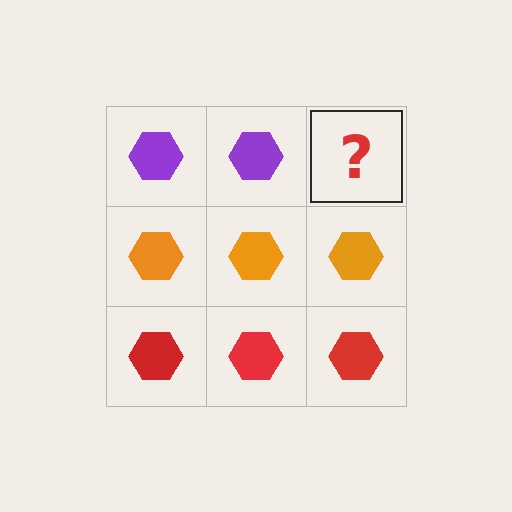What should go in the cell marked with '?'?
The missing cell should contain a purple hexagon.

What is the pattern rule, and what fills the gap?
The rule is that each row has a consistent color. The gap should be filled with a purple hexagon.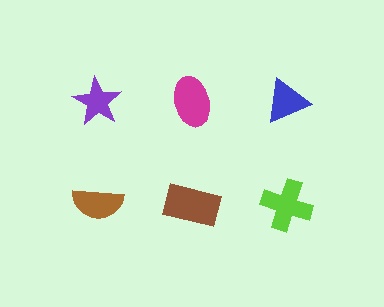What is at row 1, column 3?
A blue triangle.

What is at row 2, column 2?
A brown rectangle.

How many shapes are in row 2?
3 shapes.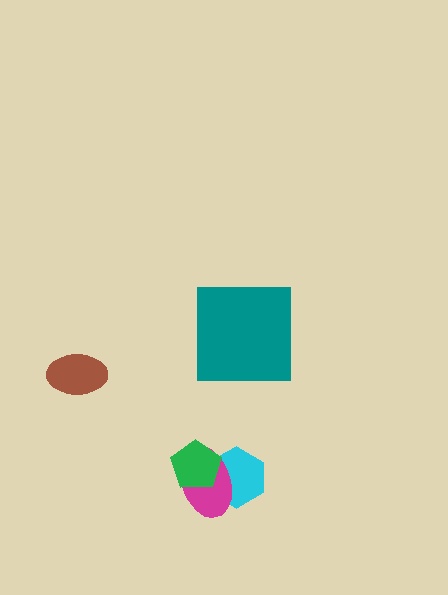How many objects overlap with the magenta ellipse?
2 objects overlap with the magenta ellipse.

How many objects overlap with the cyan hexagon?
2 objects overlap with the cyan hexagon.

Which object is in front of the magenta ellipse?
The green pentagon is in front of the magenta ellipse.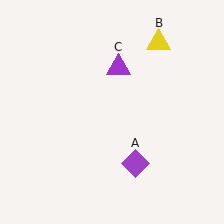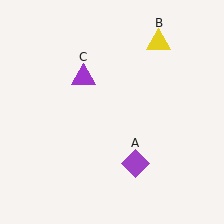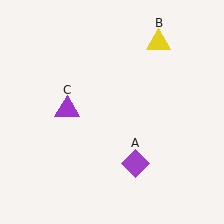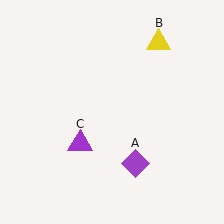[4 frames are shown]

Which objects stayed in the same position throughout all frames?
Purple diamond (object A) and yellow triangle (object B) remained stationary.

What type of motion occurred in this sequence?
The purple triangle (object C) rotated counterclockwise around the center of the scene.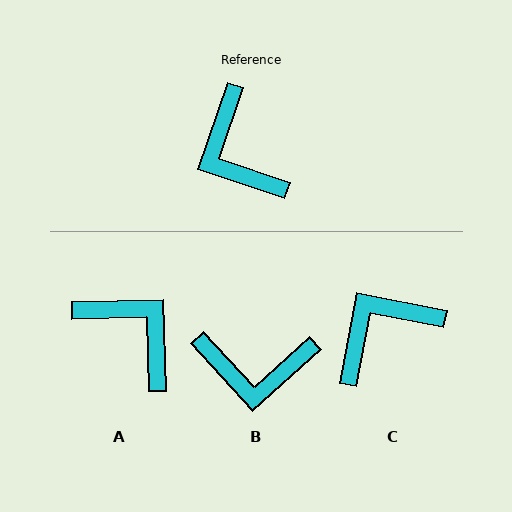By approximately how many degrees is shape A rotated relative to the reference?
Approximately 160 degrees clockwise.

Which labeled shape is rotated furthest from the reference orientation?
A, about 160 degrees away.